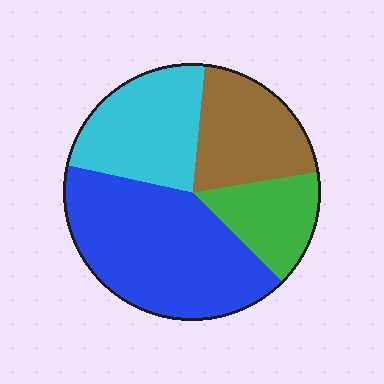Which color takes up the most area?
Blue, at roughly 40%.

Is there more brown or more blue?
Blue.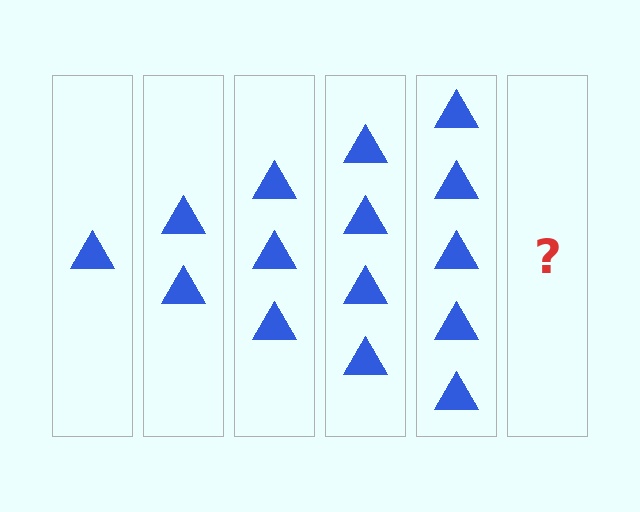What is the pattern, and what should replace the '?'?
The pattern is that each step adds one more triangle. The '?' should be 6 triangles.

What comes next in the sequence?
The next element should be 6 triangles.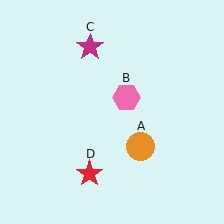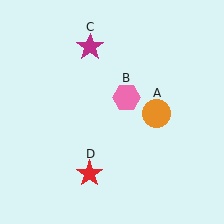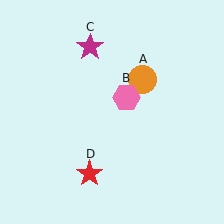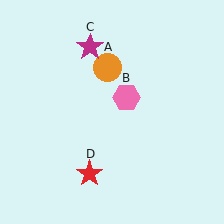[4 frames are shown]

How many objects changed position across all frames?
1 object changed position: orange circle (object A).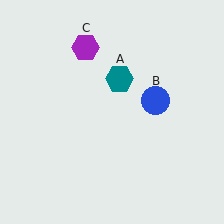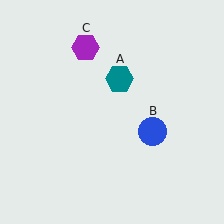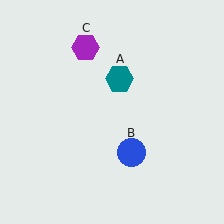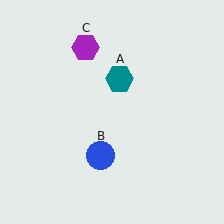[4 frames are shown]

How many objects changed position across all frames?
1 object changed position: blue circle (object B).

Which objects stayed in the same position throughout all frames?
Teal hexagon (object A) and purple hexagon (object C) remained stationary.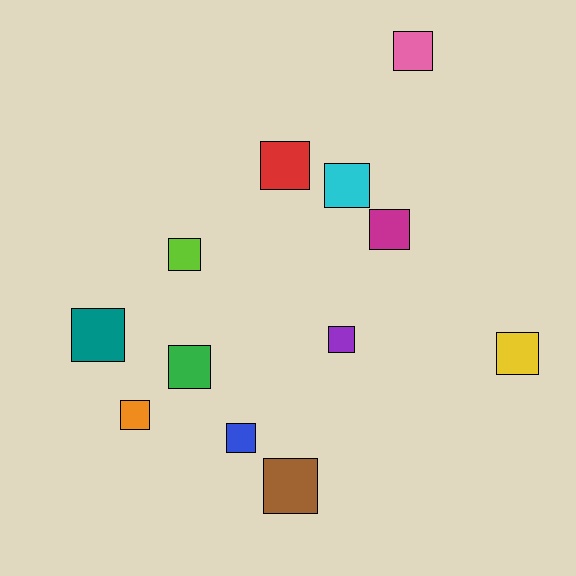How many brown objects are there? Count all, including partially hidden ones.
There is 1 brown object.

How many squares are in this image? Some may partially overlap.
There are 12 squares.